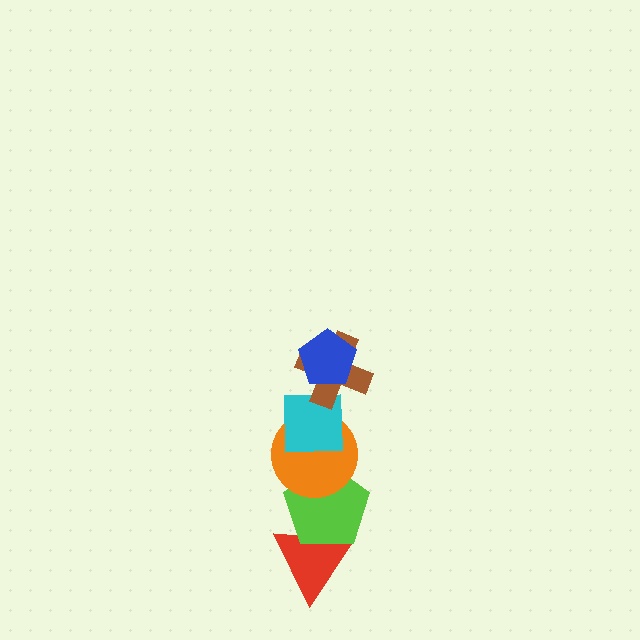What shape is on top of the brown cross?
The blue pentagon is on top of the brown cross.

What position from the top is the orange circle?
The orange circle is 4th from the top.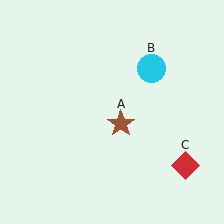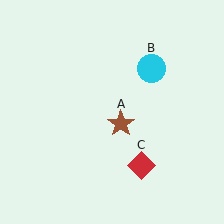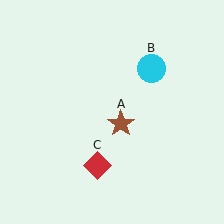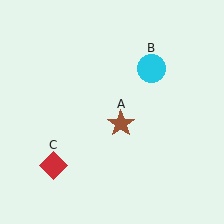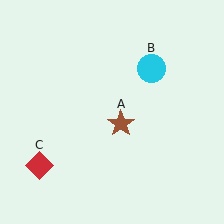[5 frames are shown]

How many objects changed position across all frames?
1 object changed position: red diamond (object C).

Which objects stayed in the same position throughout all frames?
Brown star (object A) and cyan circle (object B) remained stationary.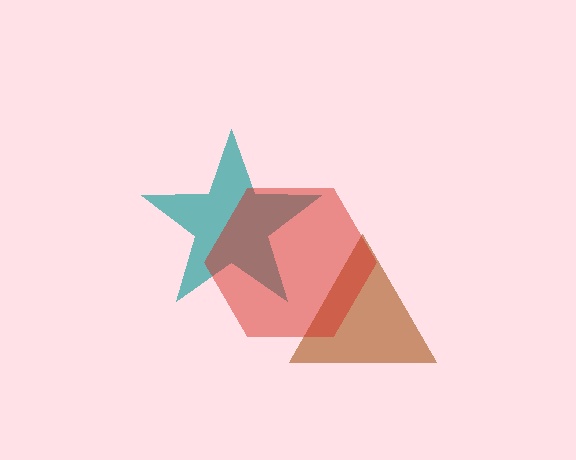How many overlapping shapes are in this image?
There are 3 overlapping shapes in the image.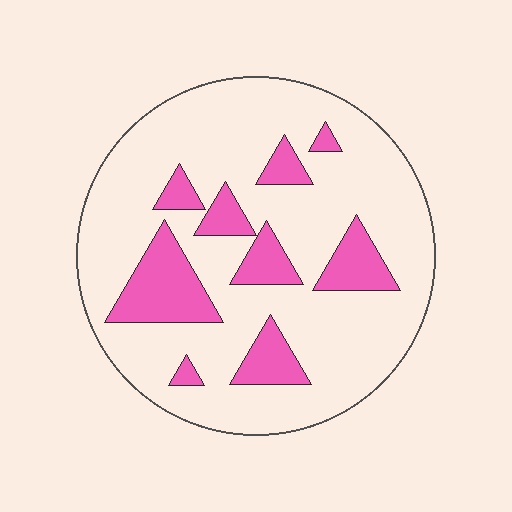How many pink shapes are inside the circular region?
9.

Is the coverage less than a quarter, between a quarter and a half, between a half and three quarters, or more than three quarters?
Less than a quarter.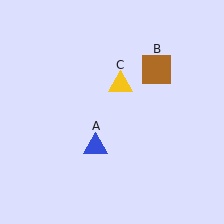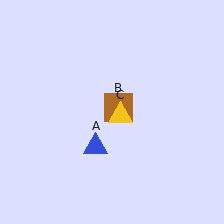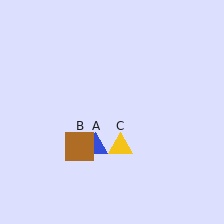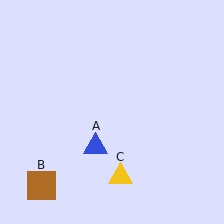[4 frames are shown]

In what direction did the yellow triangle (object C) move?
The yellow triangle (object C) moved down.